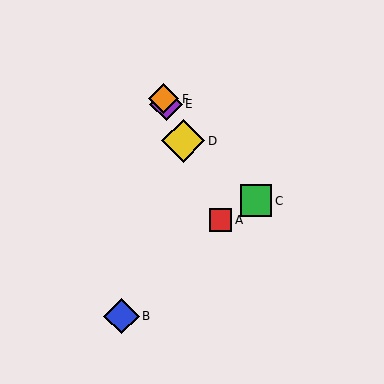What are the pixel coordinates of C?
Object C is at (256, 201).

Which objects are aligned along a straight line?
Objects A, D, E, F are aligned along a straight line.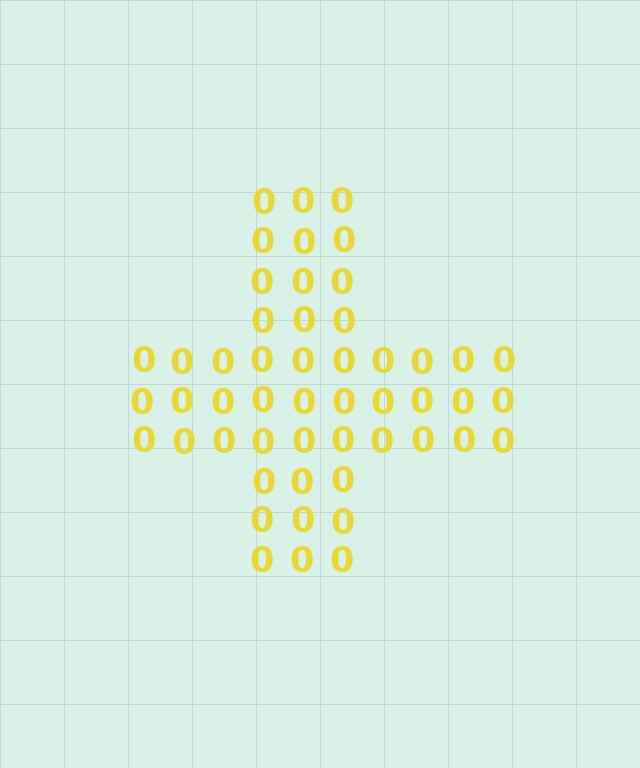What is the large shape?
The large shape is a cross.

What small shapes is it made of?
It is made of small digit 0's.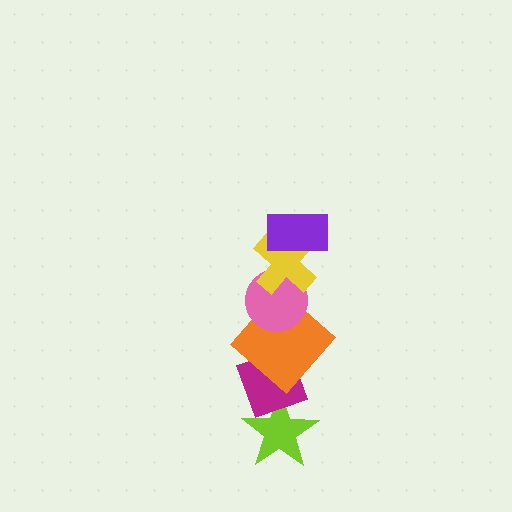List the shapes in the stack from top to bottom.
From top to bottom: the purple rectangle, the yellow cross, the pink circle, the orange diamond, the magenta diamond, the lime star.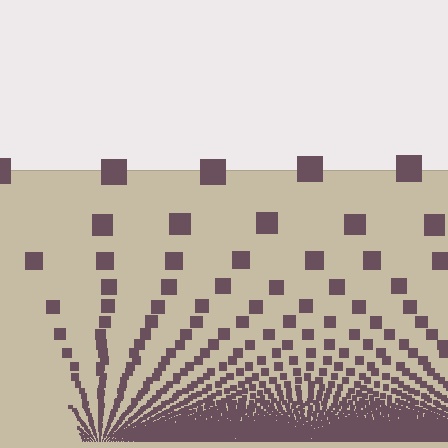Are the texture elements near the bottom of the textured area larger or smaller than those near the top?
Smaller. The gradient is inverted — elements near the bottom are smaller and denser.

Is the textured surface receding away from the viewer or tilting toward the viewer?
The surface appears to tilt toward the viewer. Texture elements get larger and sparser toward the top.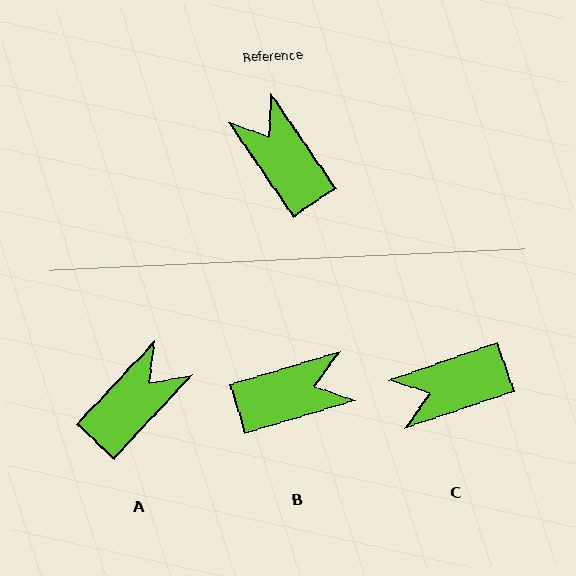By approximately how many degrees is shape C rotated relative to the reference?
Approximately 75 degrees counter-clockwise.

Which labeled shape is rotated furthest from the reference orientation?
B, about 108 degrees away.